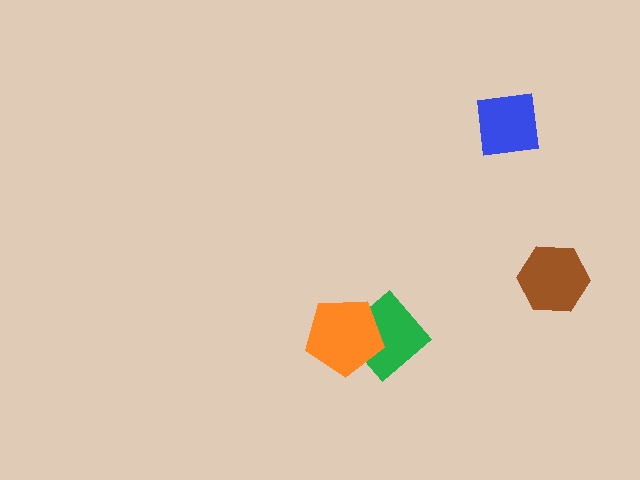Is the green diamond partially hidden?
Yes, it is partially covered by another shape.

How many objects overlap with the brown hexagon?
0 objects overlap with the brown hexagon.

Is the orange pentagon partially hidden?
No, no other shape covers it.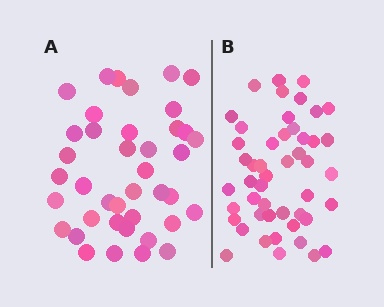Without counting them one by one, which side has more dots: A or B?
Region B (the right region) has more dots.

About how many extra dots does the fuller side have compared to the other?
Region B has roughly 8 or so more dots than region A.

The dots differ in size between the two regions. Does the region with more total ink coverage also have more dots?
No. Region A has more total ink coverage because its dots are larger, but region B actually contains more individual dots. Total area can be misleading — the number of items is what matters here.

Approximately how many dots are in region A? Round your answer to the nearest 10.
About 40 dots.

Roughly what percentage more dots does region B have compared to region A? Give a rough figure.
About 20% more.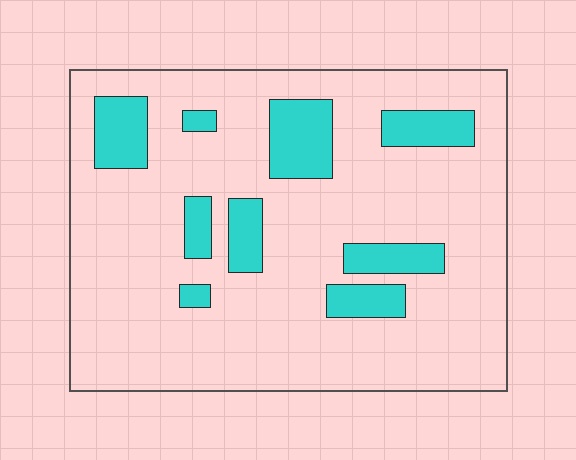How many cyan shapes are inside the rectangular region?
9.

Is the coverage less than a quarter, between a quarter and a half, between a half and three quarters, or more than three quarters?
Less than a quarter.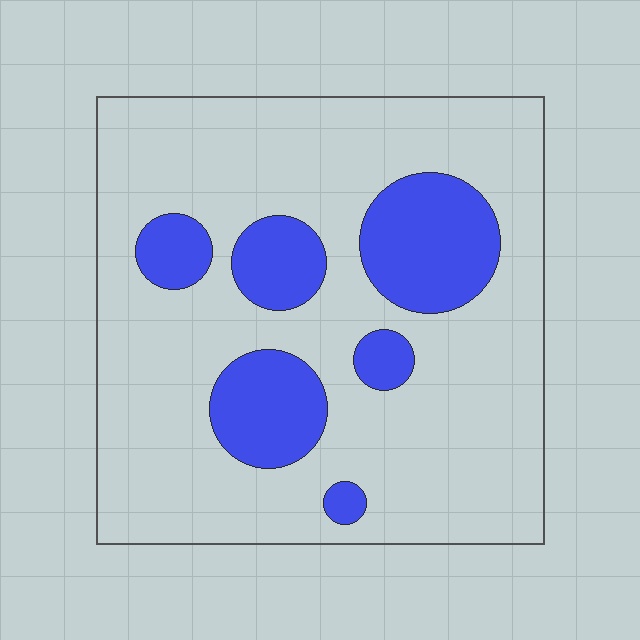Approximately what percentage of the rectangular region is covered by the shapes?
Approximately 20%.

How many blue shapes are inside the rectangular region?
6.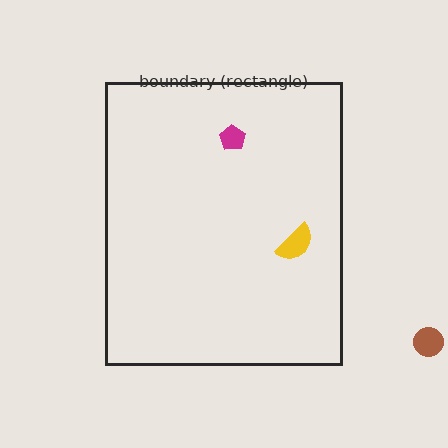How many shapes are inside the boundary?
2 inside, 1 outside.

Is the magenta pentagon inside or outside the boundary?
Inside.